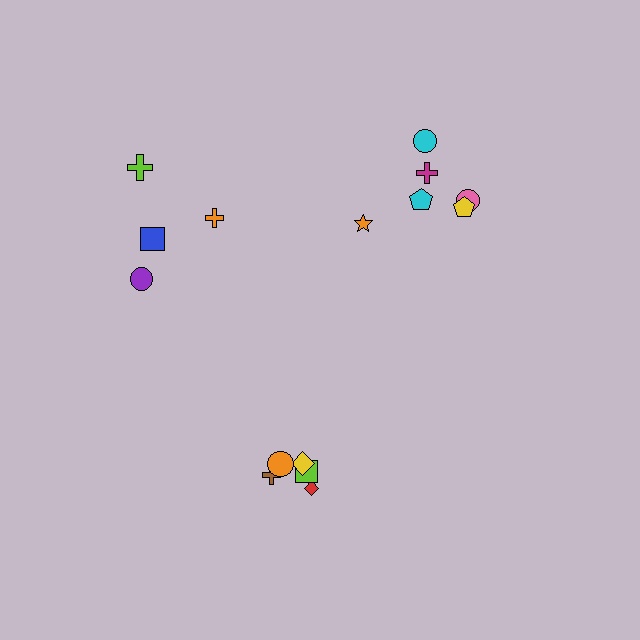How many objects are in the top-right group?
There are 6 objects.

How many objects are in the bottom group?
There are 5 objects.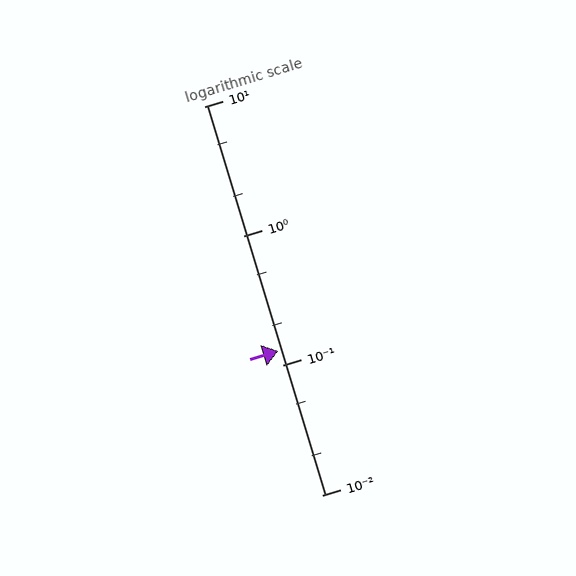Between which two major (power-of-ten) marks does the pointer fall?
The pointer is between 0.1 and 1.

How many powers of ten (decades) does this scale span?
The scale spans 3 decades, from 0.01 to 10.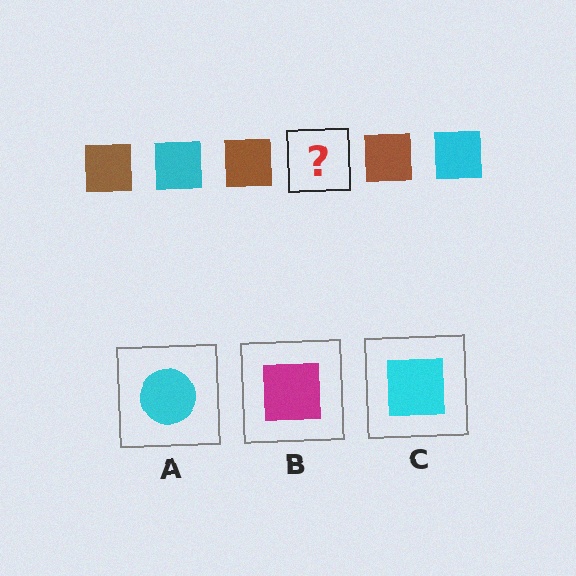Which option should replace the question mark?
Option C.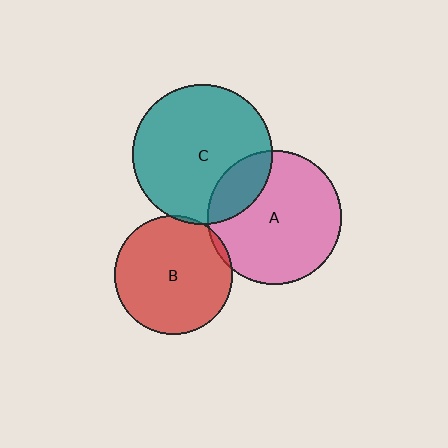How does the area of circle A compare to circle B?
Approximately 1.3 times.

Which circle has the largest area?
Circle C (teal).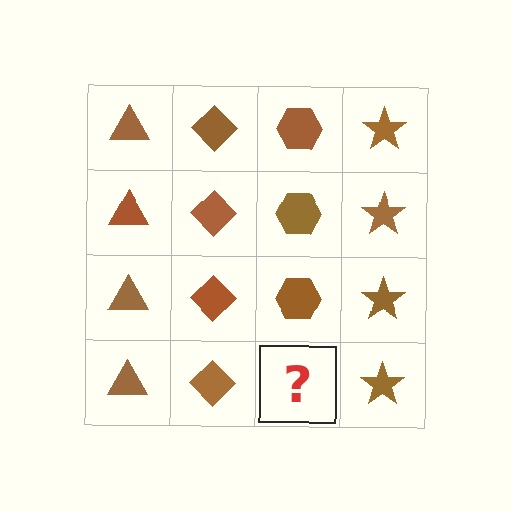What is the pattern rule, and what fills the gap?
The rule is that each column has a consistent shape. The gap should be filled with a brown hexagon.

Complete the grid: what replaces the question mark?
The question mark should be replaced with a brown hexagon.